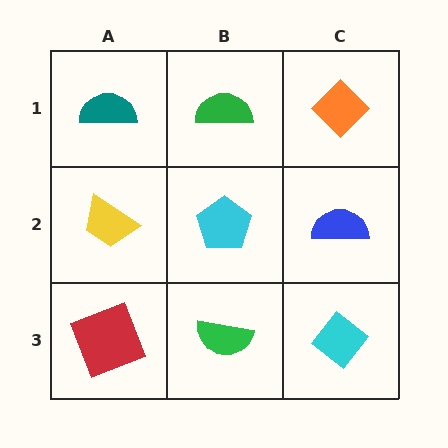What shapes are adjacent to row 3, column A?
A yellow trapezoid (row 2, column A), a green semicircle (row 3, column B).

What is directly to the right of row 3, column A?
A green semicircle.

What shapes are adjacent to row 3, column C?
A blue semicircle (row 2, column C), a green semicircle (row 3, column B).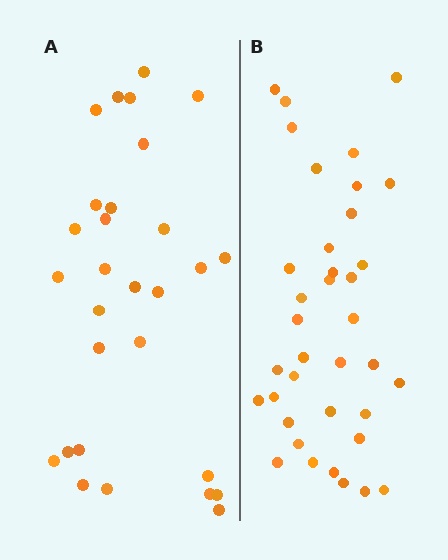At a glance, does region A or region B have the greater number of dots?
Region B (the right region) has more dots.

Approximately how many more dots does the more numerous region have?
Region B has roughly 8 or so more dots than region A.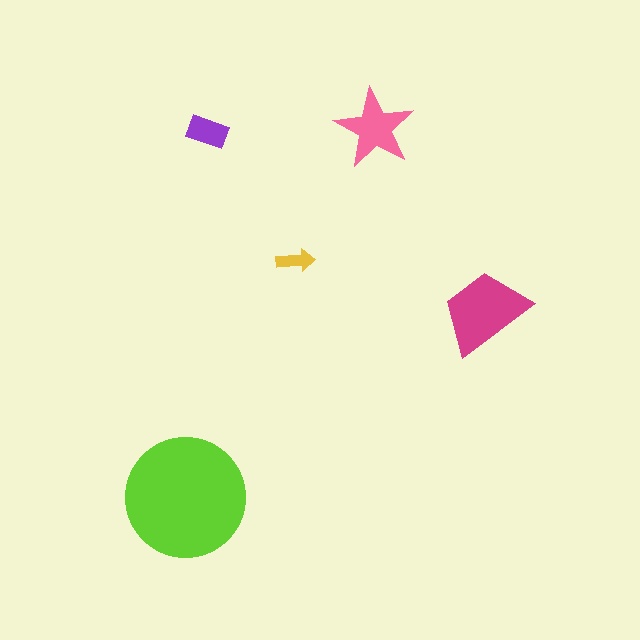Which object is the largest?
The lime circle.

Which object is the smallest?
The yellow arrow.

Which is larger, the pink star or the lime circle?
The lime circle.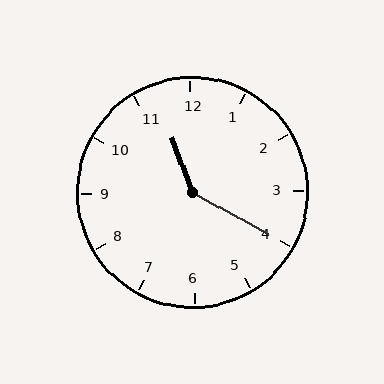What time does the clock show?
11:20.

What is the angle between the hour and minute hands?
Approximately 140 degrees.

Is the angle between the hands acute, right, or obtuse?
It is obtuse.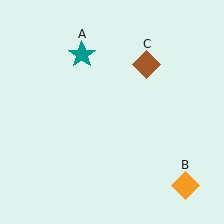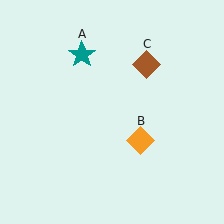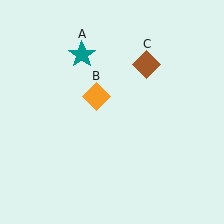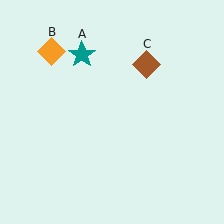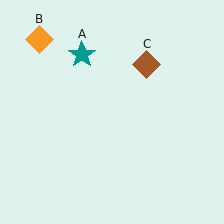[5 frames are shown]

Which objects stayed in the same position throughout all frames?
Teal star (object A) and brown diamond (object C) remained stationary.